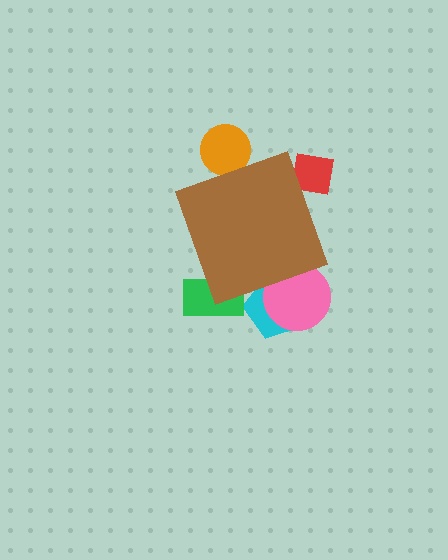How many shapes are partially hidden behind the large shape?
5 shapes are partially hidden.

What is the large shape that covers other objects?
A brown diamond.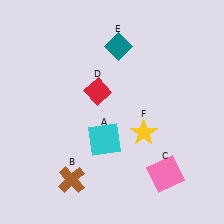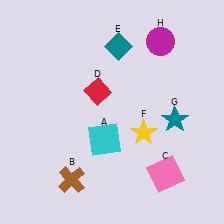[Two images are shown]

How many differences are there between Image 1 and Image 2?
There are 2 differences between the two images.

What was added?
A teal star (G), a magenta circle (H) were added in Image 2.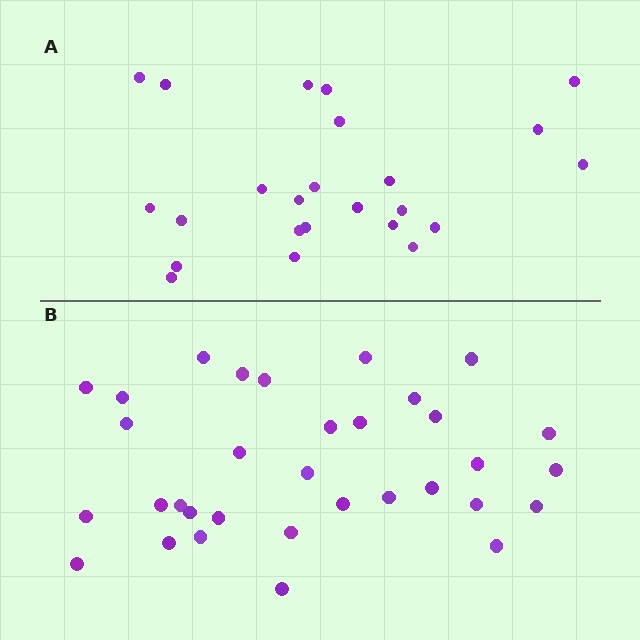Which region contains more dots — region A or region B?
Region B (the bottom region) has more dots.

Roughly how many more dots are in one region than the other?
Region B has roughly 8 or so more dots than region A.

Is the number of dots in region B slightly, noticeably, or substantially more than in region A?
Region B has noticeably more, but not dramatically so. The ratio is roughly 1.4 to 1.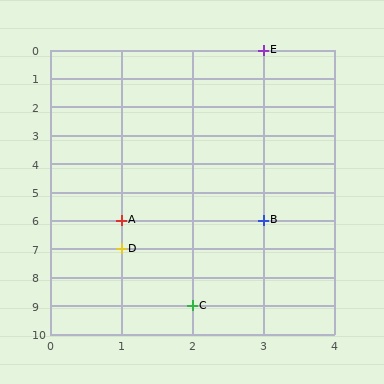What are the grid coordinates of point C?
Point C is at grid coordinates (2, 9).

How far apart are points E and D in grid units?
Points E and D are 2 columns and 7 rows apart (about 7.3 grid units diagonally).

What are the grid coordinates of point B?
Point B is at grid coordinates (3, 6).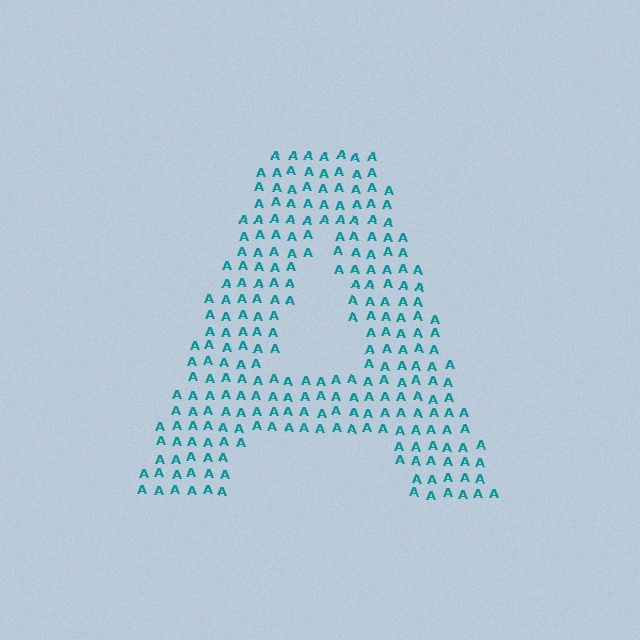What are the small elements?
The small elements are letter A's.